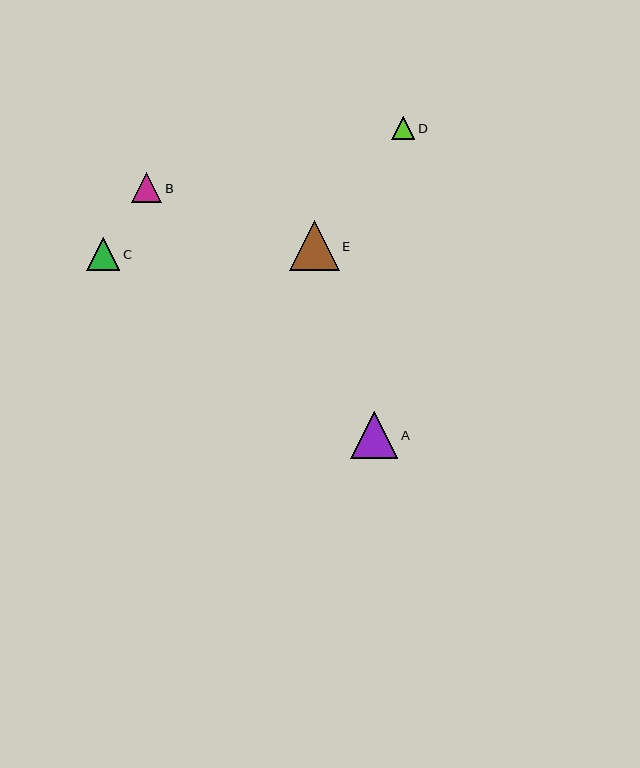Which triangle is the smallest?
Triangle D is the smallest with a size of approximately 23 pixels.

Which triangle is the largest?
Triangle E is the largest with a size of approximately 50 pixels.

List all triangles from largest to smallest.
From largest to smallest: E, A, C, B, D.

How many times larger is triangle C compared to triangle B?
Triangle C is approximately 1.1 times the size of triangle B.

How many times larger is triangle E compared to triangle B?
Triangle E is approximately 1.7 times the size of triangle B.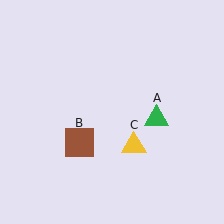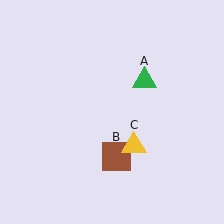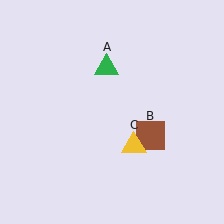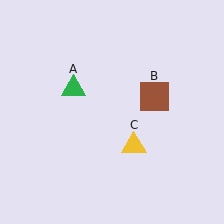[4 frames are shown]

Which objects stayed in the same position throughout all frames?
Yellow triangle (object C) remained stationary.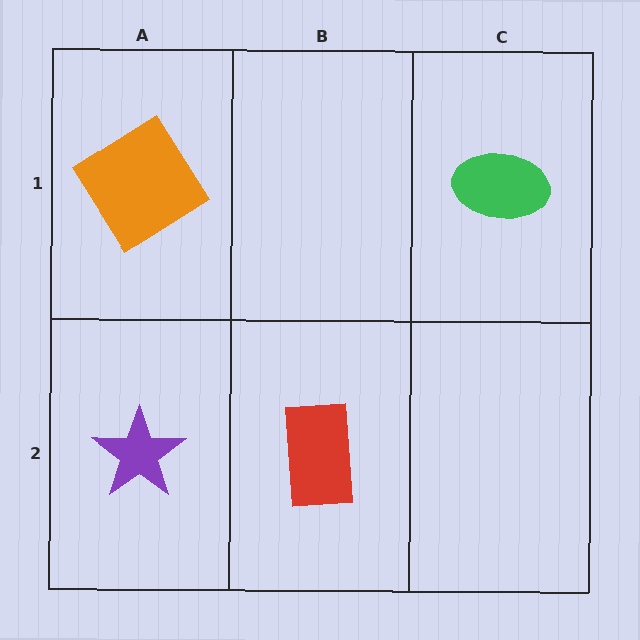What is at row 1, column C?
A green ellipse.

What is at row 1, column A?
An orange diamond.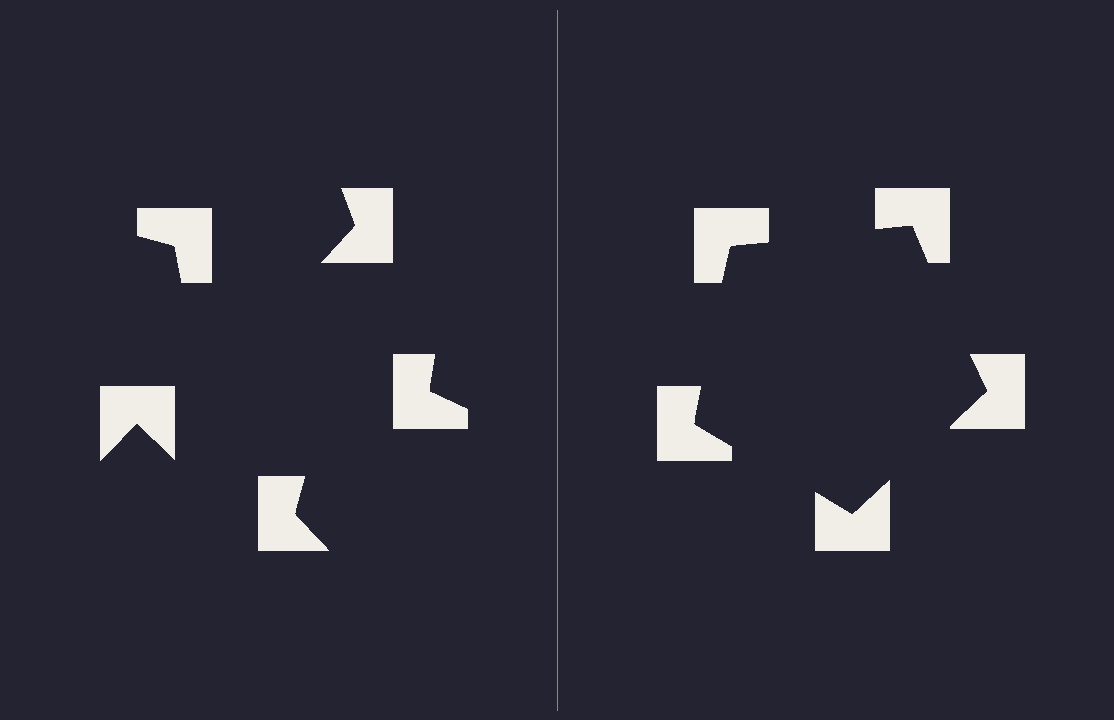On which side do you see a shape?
An illusory pentagon appears on the right side. On the left side the wedge cuts are rotated, so no coherent shape forms.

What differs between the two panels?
The notched squares are positioned identically on both sides; only the wedge orientations differ. On the right they align to a pentagon; on the left they are misaligned.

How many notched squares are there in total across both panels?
10 — 5 on each side.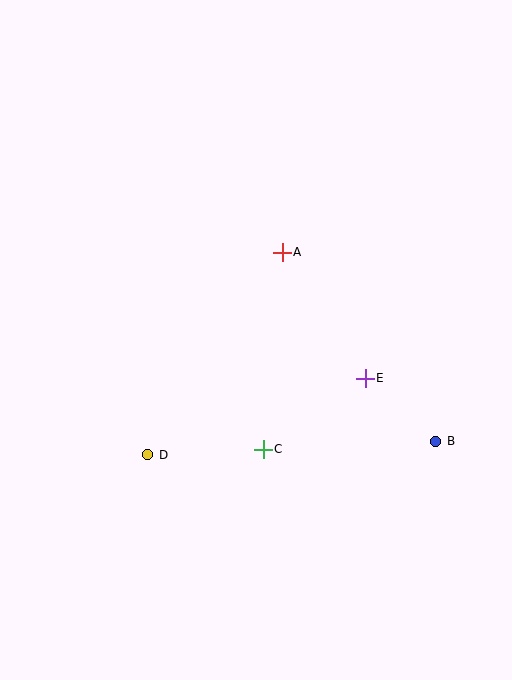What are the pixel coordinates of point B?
Point B is at (436, 441).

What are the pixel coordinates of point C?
Point C is at (263, 449).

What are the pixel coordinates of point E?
Point E is at (365, 378).